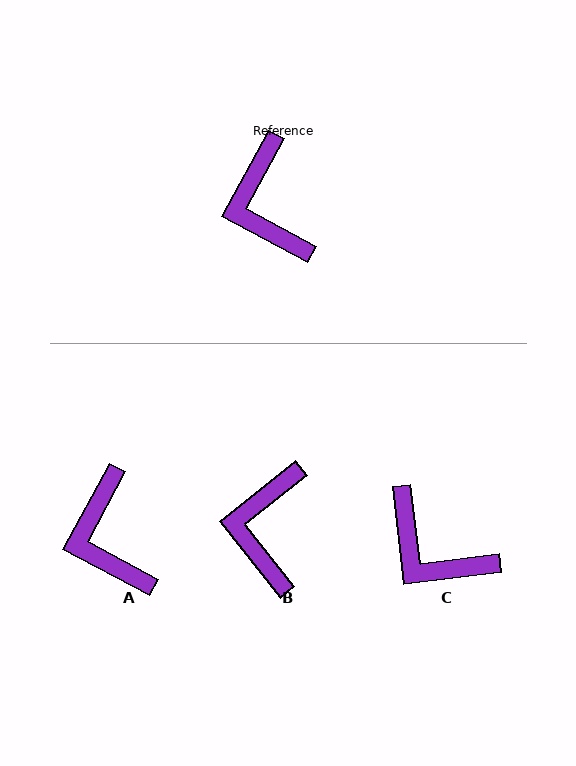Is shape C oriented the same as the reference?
No, it is off by about 35 degrees.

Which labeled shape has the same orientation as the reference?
A.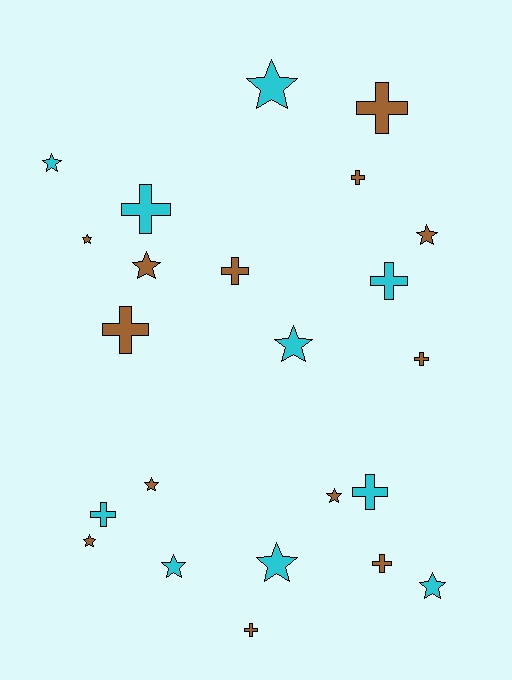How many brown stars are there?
There are 6 brown stars.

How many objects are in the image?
There are 23 objects.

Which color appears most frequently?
Brown, with 13 objects.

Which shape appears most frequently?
Star, with 12 objects.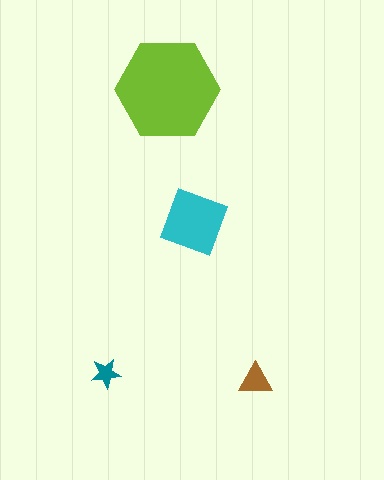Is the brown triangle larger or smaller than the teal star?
Larger.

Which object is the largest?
The lime hexagon.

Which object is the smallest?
The teal star.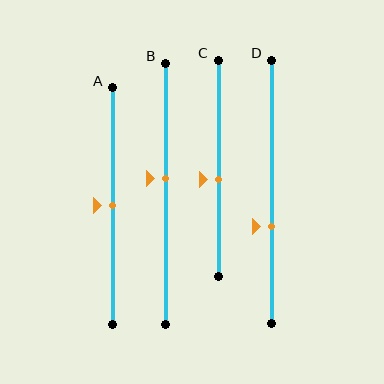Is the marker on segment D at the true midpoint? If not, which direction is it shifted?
No, the marker on segment D is shifted downward by about 13% of the segment length.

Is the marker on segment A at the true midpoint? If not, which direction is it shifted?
Yes, the marker on segment A is at the true midpoint.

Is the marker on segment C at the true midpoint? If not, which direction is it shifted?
No, the marker on segment C is shifted downward by about 5% of the segment length.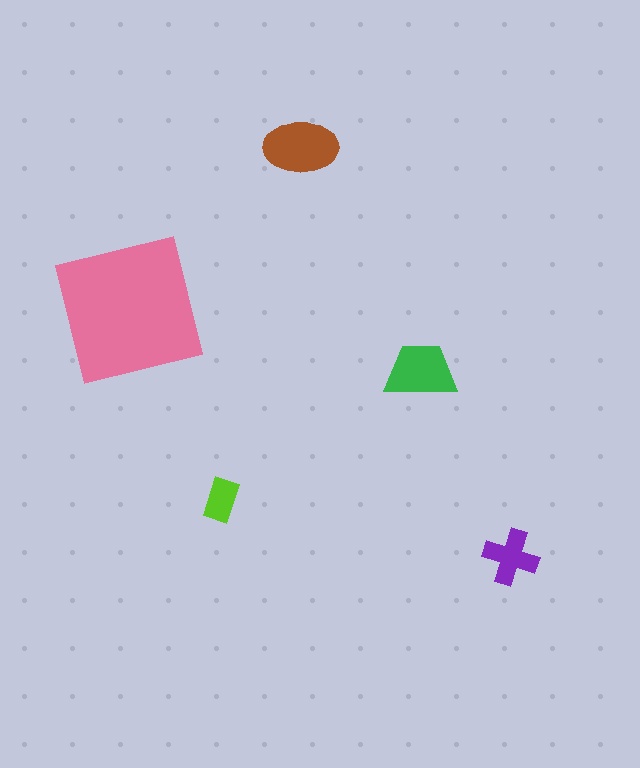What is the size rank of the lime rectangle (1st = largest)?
5th.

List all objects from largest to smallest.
The pink square, the brown ellipse, the green trapezoid, the purple cross, the lime rectangle.